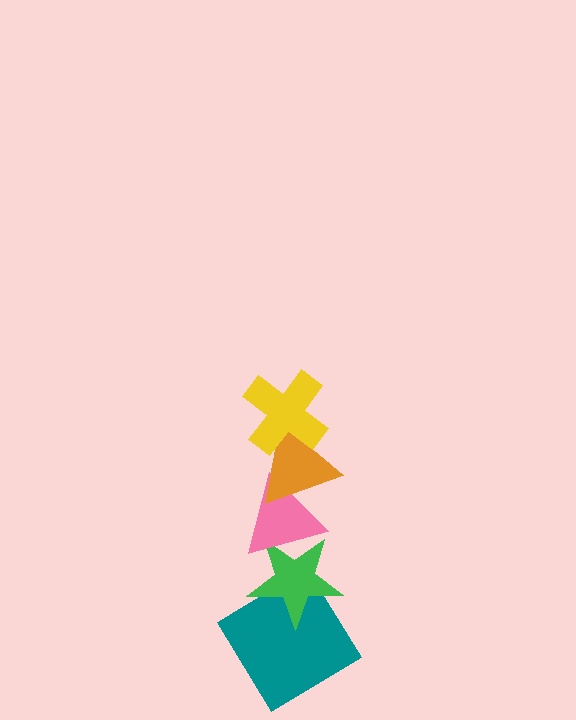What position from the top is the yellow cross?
The yellow cross is 1st from the top.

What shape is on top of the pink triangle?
The orange triangle is on top of the pink triangle.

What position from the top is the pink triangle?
The pink triangle is 3rd from the top.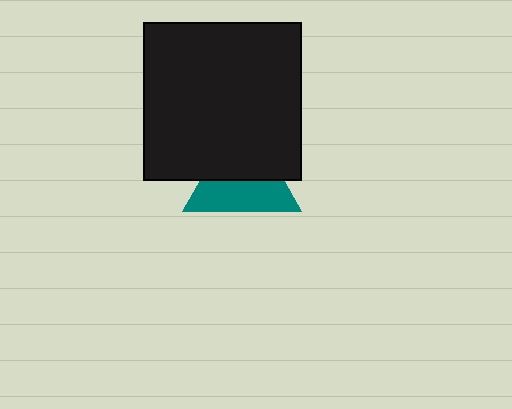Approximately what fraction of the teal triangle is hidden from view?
Roughly 51% of the teal triangle is hidden behind the black square.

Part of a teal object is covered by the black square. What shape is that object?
It is a triangle.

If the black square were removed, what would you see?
You would see the complete teal triangle.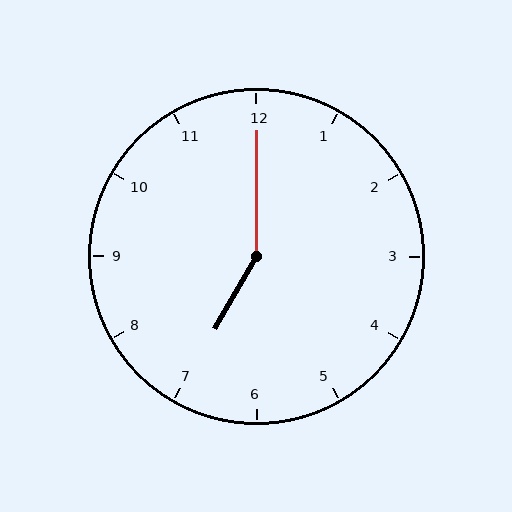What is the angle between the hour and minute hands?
Approximately 150 degrees.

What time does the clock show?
7:00.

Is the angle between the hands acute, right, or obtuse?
It is obtuse.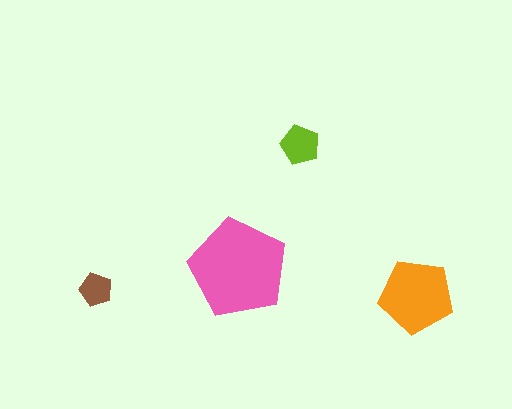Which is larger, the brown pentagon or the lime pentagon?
The lime one.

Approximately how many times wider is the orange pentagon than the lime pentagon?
About 2 times wider.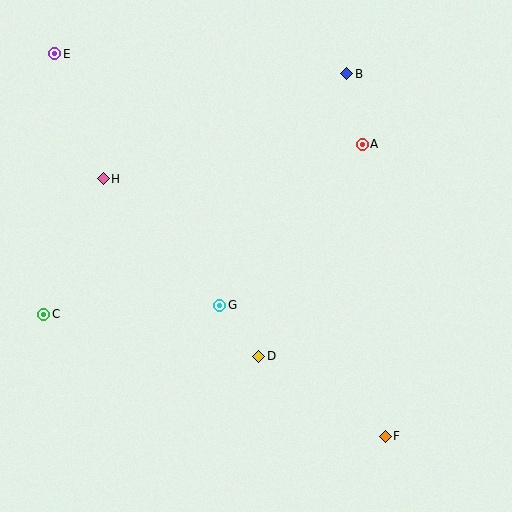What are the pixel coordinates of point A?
Point A is at (362, 144).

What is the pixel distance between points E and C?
The distance between E and C is 261 pixels.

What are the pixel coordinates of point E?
Point E is at (55, 54).